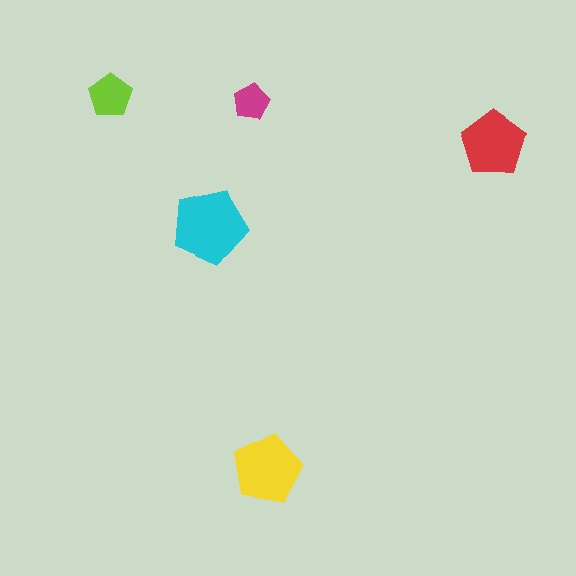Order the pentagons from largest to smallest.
the cyan one, the yellow one, the red one, the lime one, the magenta one.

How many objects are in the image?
There are 5 objects in the image.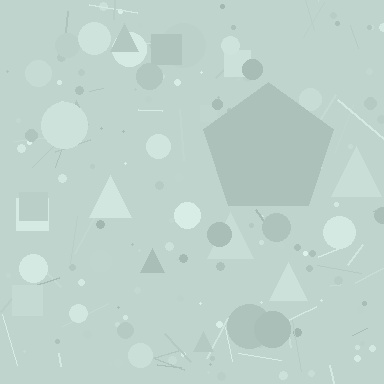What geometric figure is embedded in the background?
A pentagon is embedded in the background.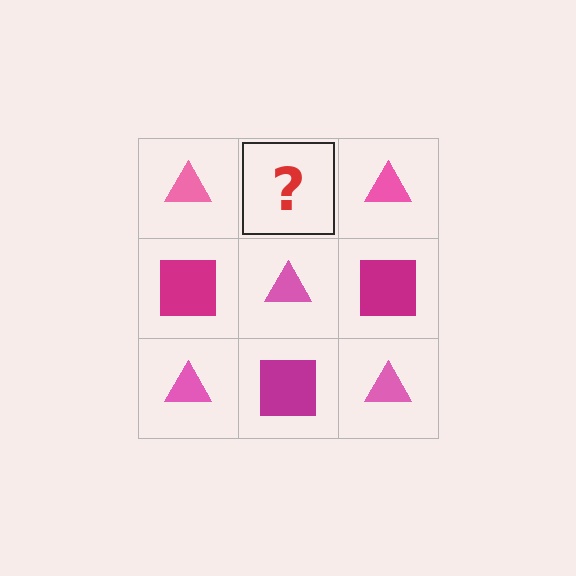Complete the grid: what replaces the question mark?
The question mark should be replaced with a magenta square.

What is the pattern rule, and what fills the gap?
The rule is that it alternates pink triangle and magenta square in a checkerboard pattern. The gap should be filled with a magenta square.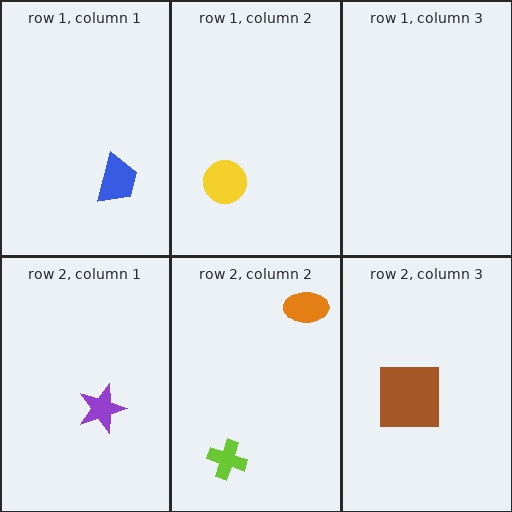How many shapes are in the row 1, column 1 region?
1.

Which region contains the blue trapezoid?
The row 1, column 1 region.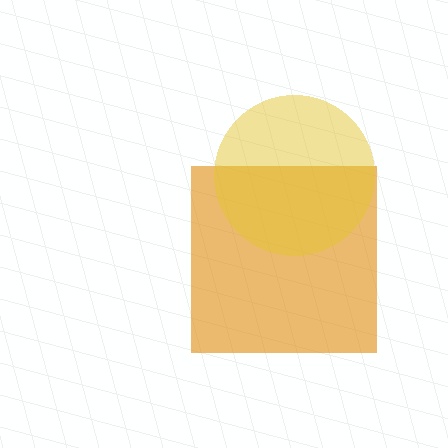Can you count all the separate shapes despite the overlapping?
Yes, there are 2 separate shapes.